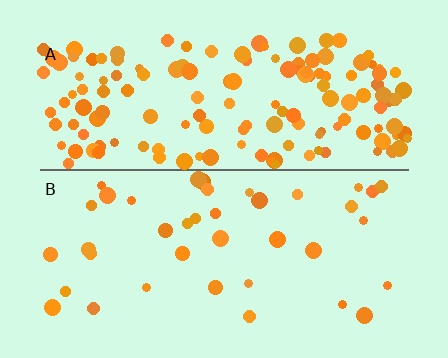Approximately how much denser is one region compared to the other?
Approximately 3.9× — region A over region B.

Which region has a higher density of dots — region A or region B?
A (the top).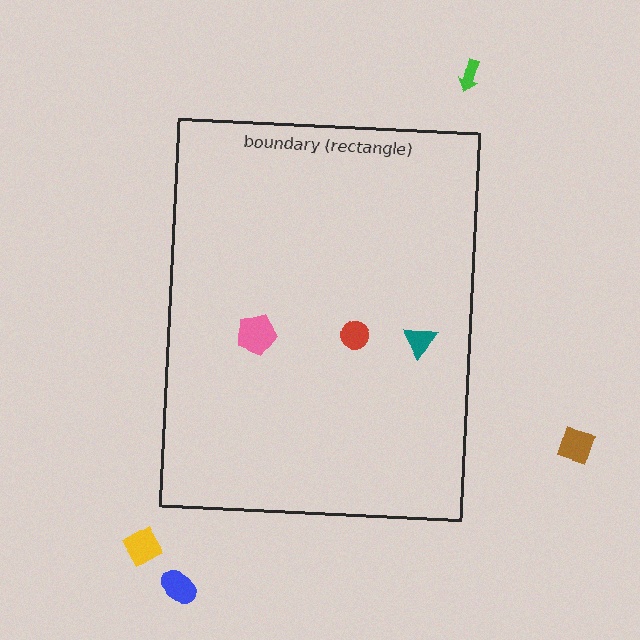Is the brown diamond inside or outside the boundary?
Outside.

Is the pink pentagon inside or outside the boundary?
Inside.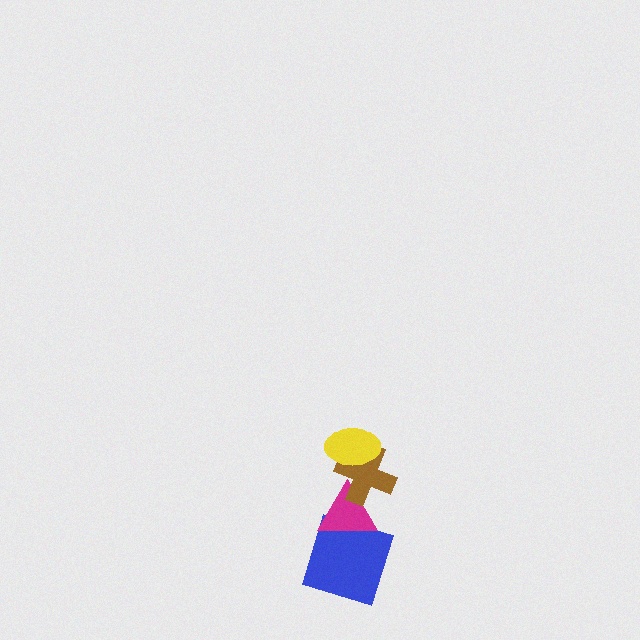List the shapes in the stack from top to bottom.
From top to bottom: the yellow ellipse, the brown cross, the magenta triangle, the blue square.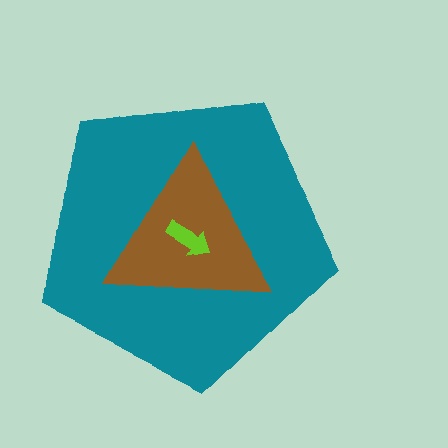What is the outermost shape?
The teal pentagon.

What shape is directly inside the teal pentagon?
The brown triangle.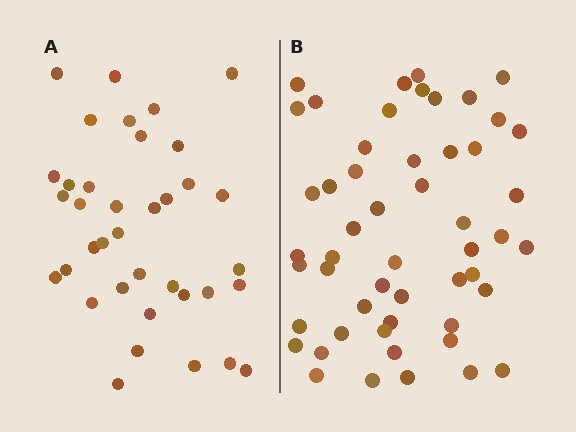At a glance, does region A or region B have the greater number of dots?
Region B (the right region) has more dots.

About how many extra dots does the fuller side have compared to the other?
Region B has approximately 15 more dots than region A.